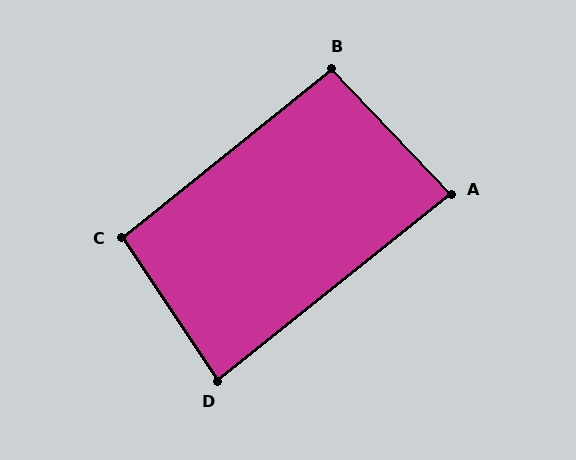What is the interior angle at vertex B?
Approximately 95 degrees (approximately right).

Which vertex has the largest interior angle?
C, at approximately 95 degrees.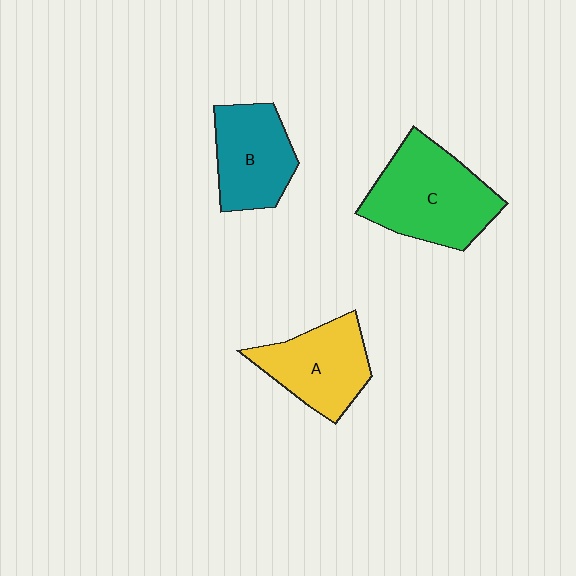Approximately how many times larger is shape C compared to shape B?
Approximately 1.4 times.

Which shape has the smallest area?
Shape B (teal).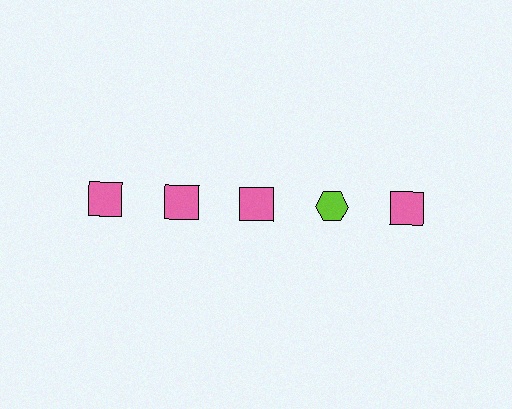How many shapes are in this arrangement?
There are 5 shapes arranged in a grid pattern.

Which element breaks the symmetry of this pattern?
The lime hexagon in the top row, second from right column breaks the symmetry. All other shapes are pink squares.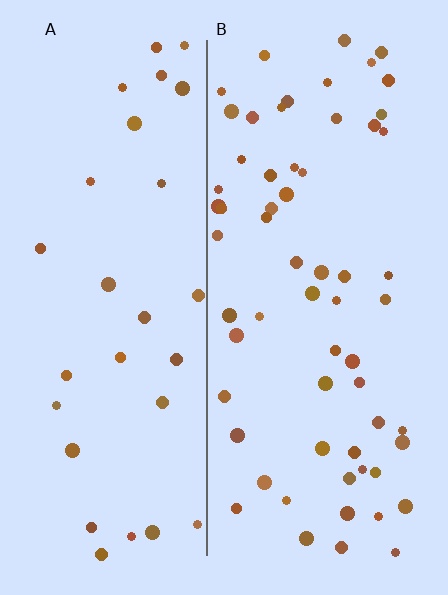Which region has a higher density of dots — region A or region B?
B (the right).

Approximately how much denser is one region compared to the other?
Approximately 2.1× — region B over region A.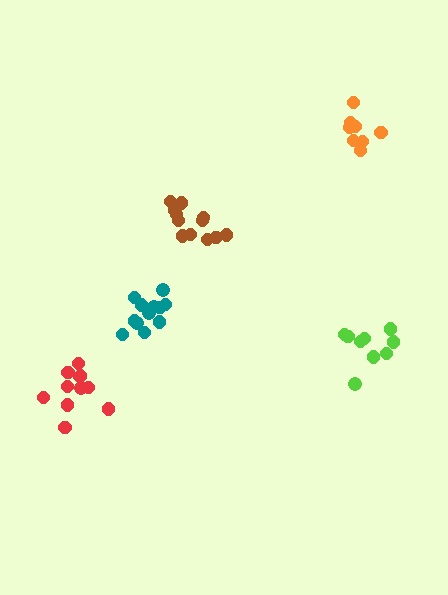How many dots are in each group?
Group 1: 12 dots, Group 2: 12 dots, Group 3: 8 dots, Group 4: 11 dots, Group 5: 9 dots (52 total).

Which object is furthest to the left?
The red cluster is leftmost.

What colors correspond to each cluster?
The clusters are colored: teal, brown, orange, red, lime.